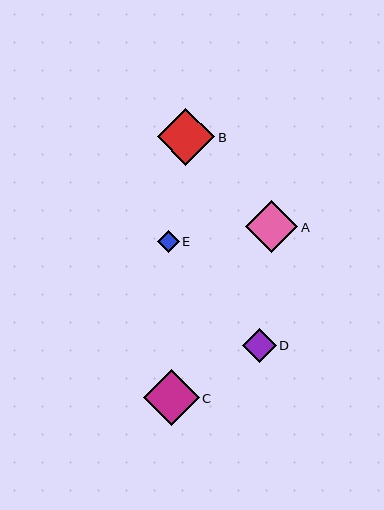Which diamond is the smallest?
Diamond E is the smallest with a size of approximately 22 pixels.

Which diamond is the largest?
Diamond B is the largest with a size of approximately 58 pixels.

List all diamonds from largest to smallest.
From largest to smallest: B, C, A, D, E.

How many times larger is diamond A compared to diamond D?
Diamond A is approximately 1.6 times the size of diamond D.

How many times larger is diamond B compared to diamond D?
Diamond B is approximately 1.7 times the size of diamond D.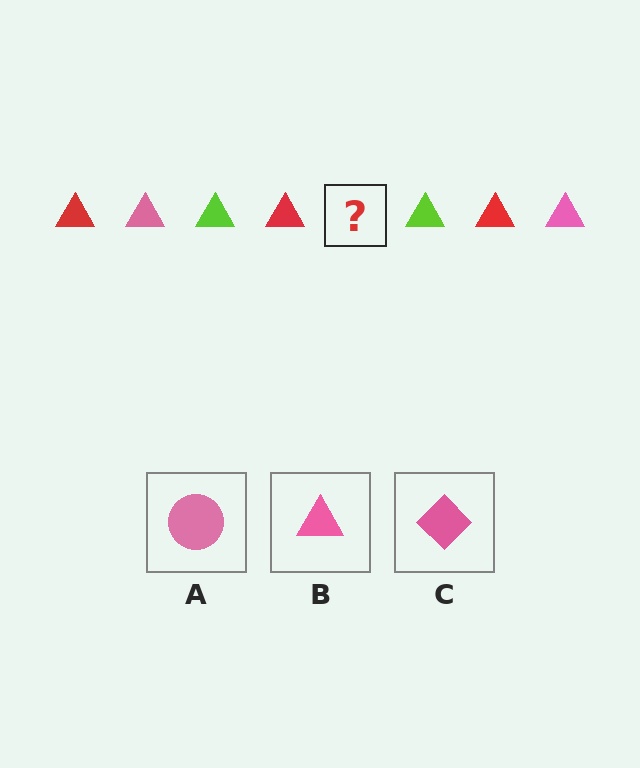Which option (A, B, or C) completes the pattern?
B.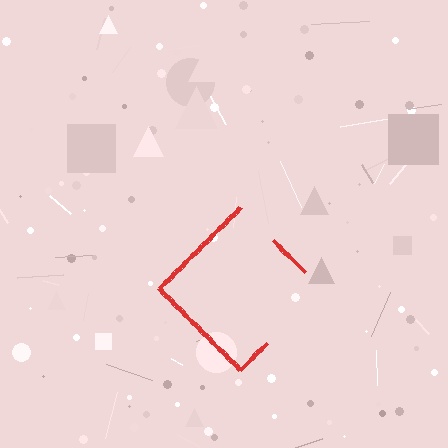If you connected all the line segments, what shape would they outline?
They would outline a diamond.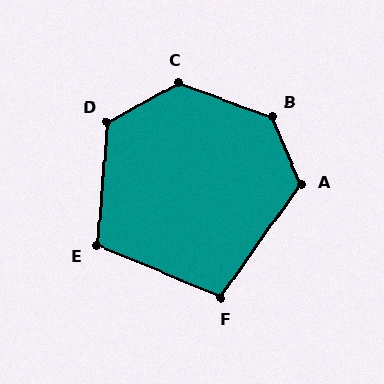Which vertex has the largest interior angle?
B, at approximately 133 degrees.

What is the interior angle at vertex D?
Approximately 124 degrees (obtuse).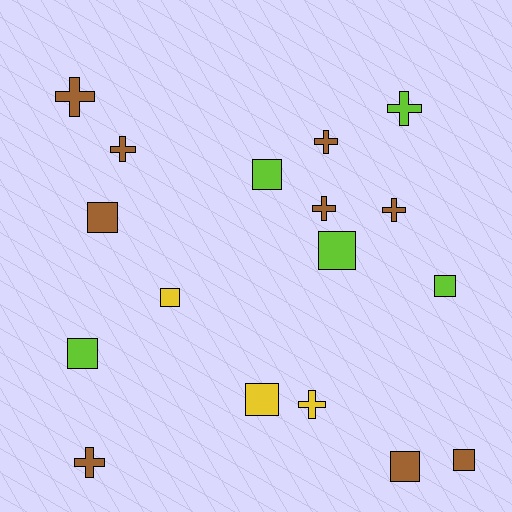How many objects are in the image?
There are 17 objects.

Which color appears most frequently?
Brown, with 9 objects.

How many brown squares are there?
There are 3 brown squares.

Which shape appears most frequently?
Square, with 9 objects.